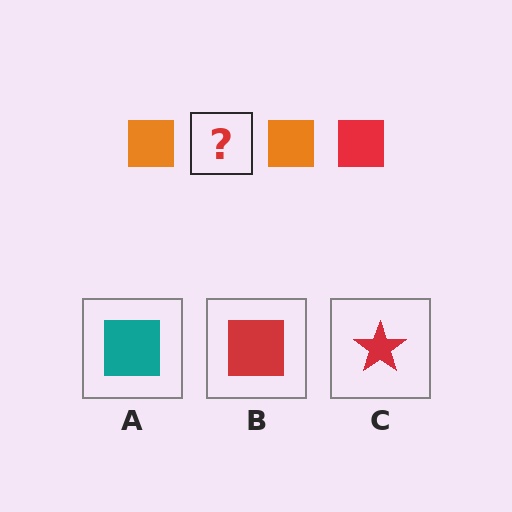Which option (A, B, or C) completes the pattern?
B.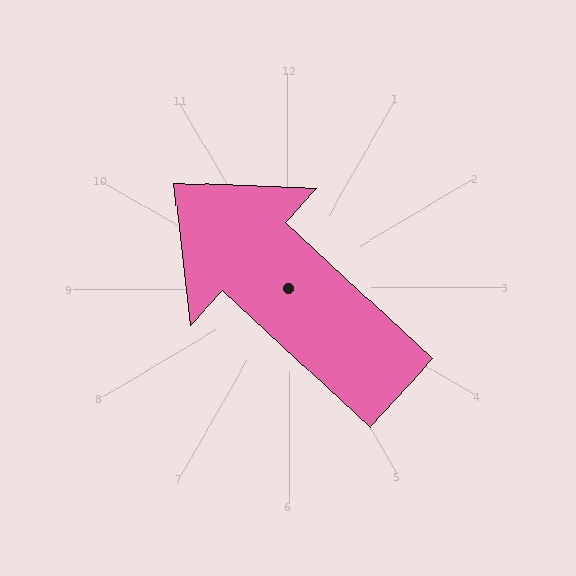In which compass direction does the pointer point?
Northwest.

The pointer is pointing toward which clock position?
Roughly 10 o'clock.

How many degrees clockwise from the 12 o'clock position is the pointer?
Approximately 313 degrees.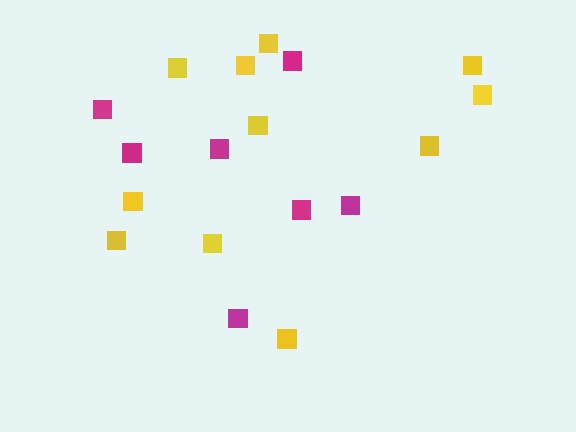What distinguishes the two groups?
There are 2 groups: one group of yellow squares (11) and one group of magenta squares (7).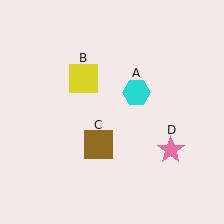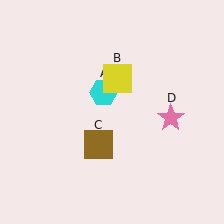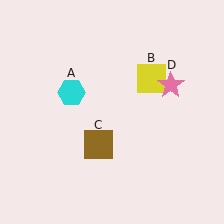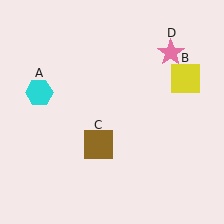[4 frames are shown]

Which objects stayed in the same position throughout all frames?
Brown square (object C) remained stationary.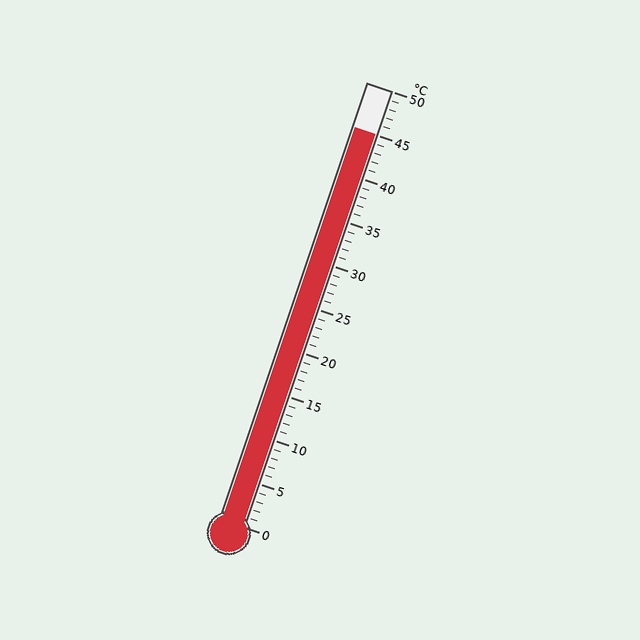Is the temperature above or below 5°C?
The temperature is above 5°C.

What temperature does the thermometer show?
The thermometer shows approximately 45°C.